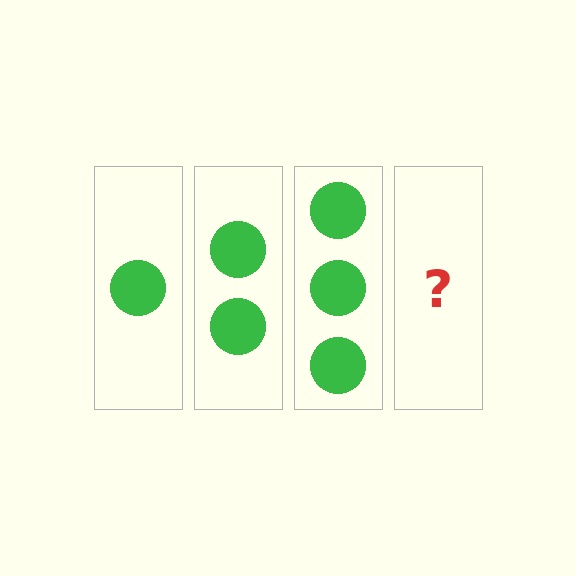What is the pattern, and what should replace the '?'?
The pattern is that each step adds one more circle. The '?' should be 4 circles.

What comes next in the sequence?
The next element should be 4 circles.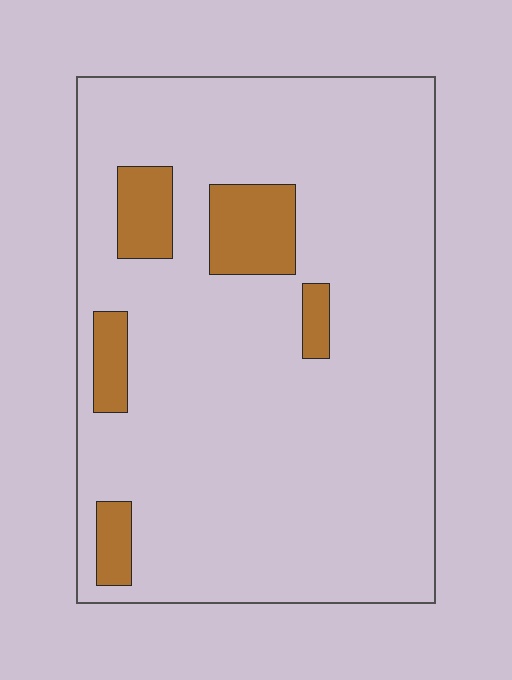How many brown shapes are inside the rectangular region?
5.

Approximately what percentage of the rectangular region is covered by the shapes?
Approximately 10%.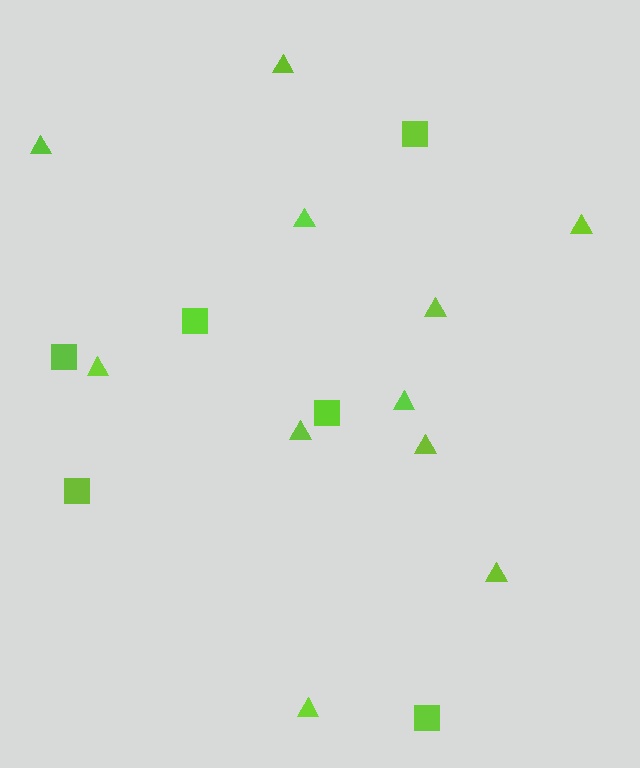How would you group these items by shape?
There are 2 groups: one group of squares (6) and one group of triangles (11).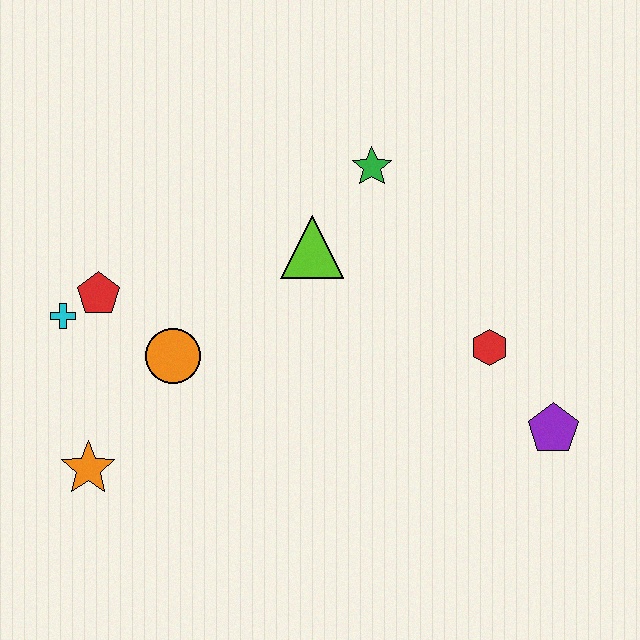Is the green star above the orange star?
Yes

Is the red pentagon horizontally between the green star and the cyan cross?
Yes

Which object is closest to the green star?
The lime triangle is closest to the green star.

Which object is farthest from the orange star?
The purple pentagon is farthest from the orange star.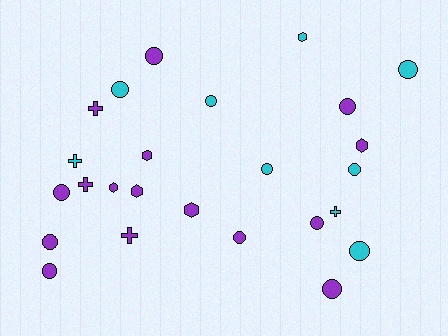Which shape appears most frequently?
Circle, with 14 objects.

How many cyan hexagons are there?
There is 1 cyan hexagon.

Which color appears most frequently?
Purple, with 16 objects.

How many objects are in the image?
There are 25 objects.